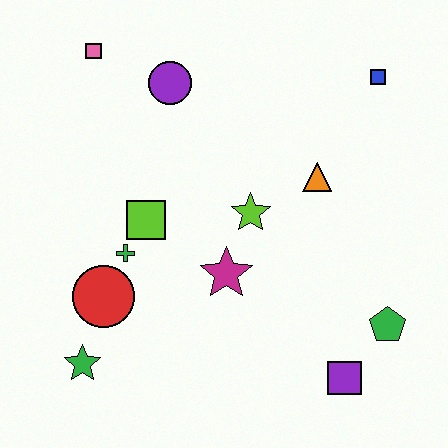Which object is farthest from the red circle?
The blue square is farthest from the red circle.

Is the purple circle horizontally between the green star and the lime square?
No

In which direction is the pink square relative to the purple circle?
The pink square is to the left of the purple circle.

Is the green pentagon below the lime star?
Yes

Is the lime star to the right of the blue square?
No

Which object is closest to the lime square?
The green cross is closest to the lime square.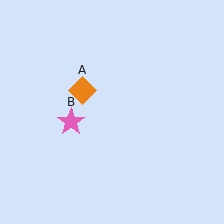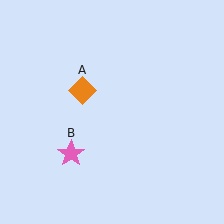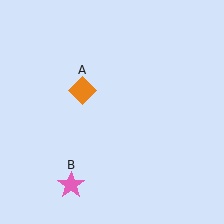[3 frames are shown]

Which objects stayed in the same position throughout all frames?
Orange diamond (object A) remained stationary.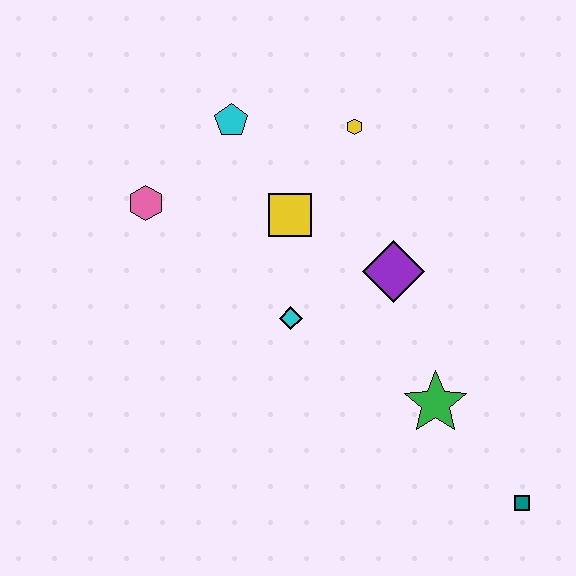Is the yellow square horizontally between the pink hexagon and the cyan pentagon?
No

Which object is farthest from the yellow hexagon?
The teal square is farthest from the yellow hexagon.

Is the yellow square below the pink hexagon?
Yes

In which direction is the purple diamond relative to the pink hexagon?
The purple diamond is to the right of the pink hexagon.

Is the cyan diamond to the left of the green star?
Yes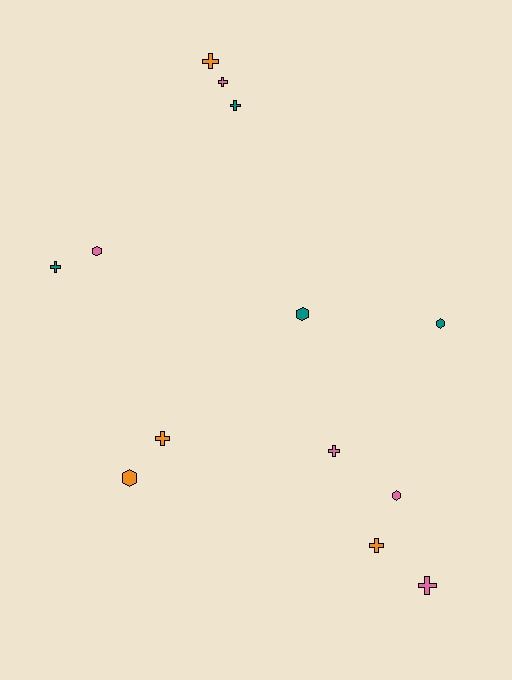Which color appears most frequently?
Pink, with 5 objects.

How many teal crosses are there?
There are 2 teal crosses.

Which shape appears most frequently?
Cross, with 8 objects.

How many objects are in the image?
There are 13 objects.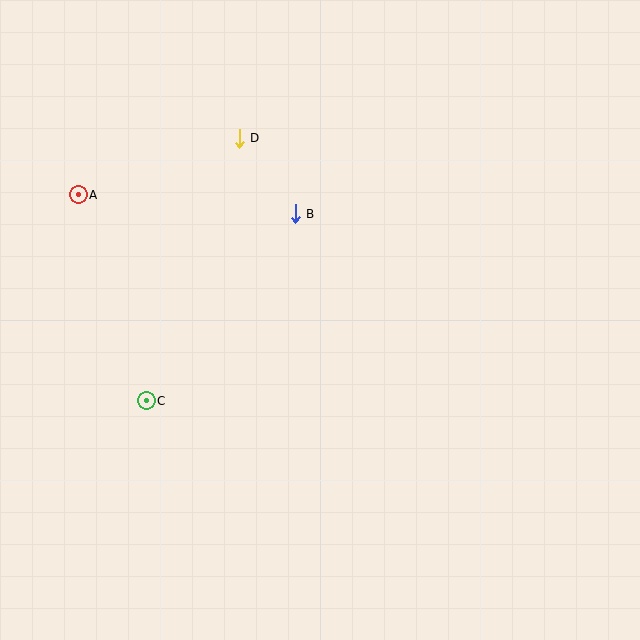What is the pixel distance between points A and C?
The distance between A and C is 217 pixels.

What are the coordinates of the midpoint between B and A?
The midpoint between B and A is at (187, 204).